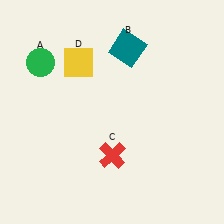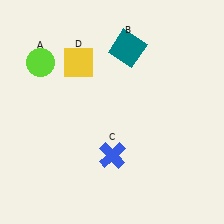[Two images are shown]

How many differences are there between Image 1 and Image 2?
There are 2 differences between the two images.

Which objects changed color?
A changed from green to lime. C changed from red to blue.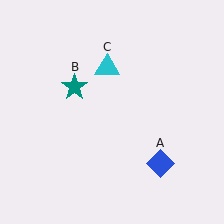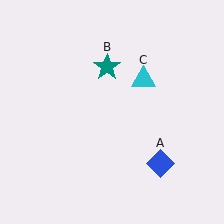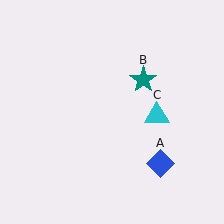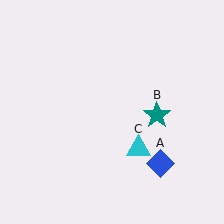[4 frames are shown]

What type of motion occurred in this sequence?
The teal star (object B), cyan triangle (object C) rotated clockwise around the center of the scene.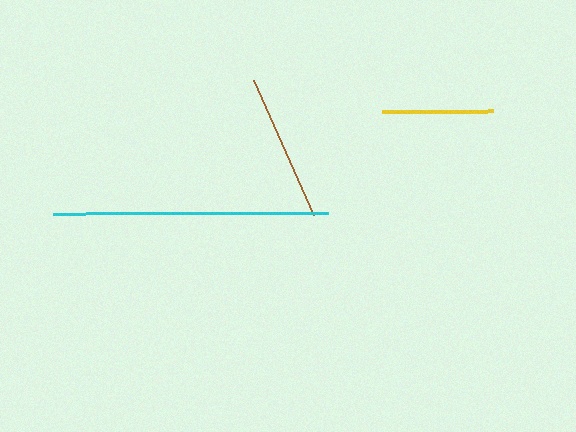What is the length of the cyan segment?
The cyan segment is approximately 275 pixels long.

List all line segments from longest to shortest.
From longest to shortest: cyan, brown, yellow.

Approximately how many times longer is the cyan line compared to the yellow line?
The cyan line is approximately 2.5 times the length of the yellow line.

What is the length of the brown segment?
The brown segment is approximately 147 pixels long.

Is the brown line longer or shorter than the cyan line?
The cyan line is longer than the brown line.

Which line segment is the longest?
The cyan line is the longest at approximately 275 pixels.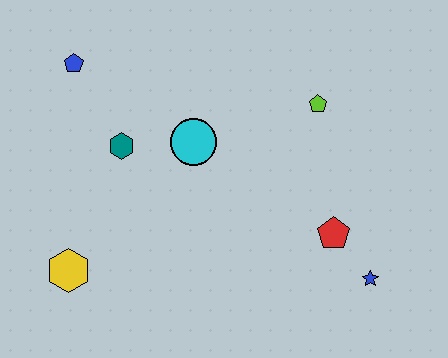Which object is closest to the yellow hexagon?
The teal hexagon is closest to the yellow hexagon.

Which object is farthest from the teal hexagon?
The blue star is farthest from the teal hexagon.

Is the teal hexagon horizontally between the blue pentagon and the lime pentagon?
Yes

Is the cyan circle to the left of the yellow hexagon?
No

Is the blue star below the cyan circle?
Yes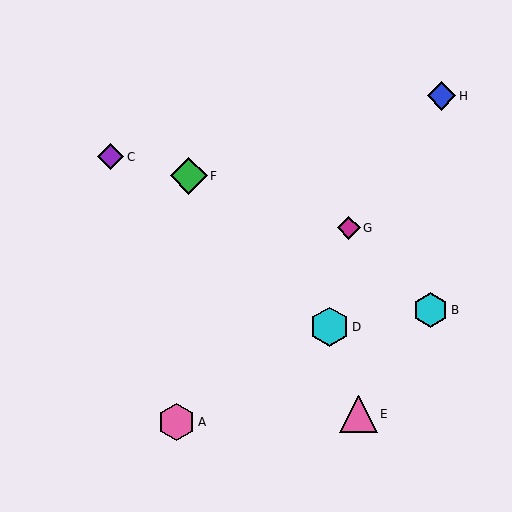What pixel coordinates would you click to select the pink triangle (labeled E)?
Click at (359, 414) to select the pink triangle E.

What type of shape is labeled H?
Shape H is a blue diamond.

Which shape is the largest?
The cyan hexagon (labeled D) is the largest.